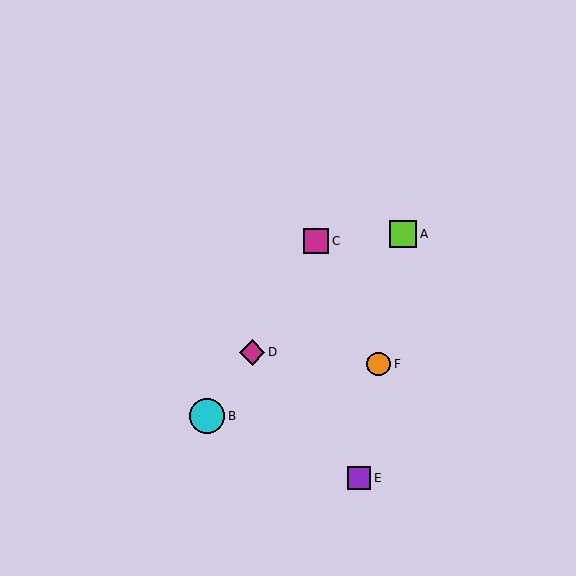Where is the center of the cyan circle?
The center of the cyan circle is at (207, 416).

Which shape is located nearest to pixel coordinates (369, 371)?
The orange circle (labeled F) at (379, 364) is nearest to that location.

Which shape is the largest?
The cyan circle (labeled B) is the largest.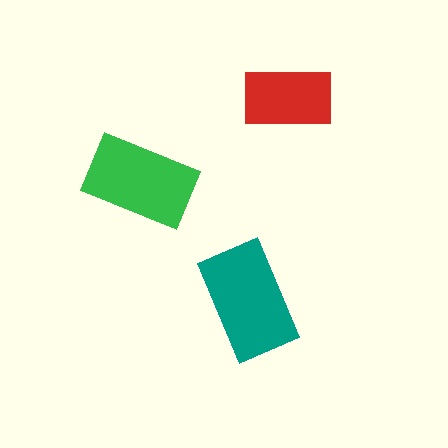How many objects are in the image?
There are 3 objects in the image.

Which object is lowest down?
The teal rectangle is bottommost.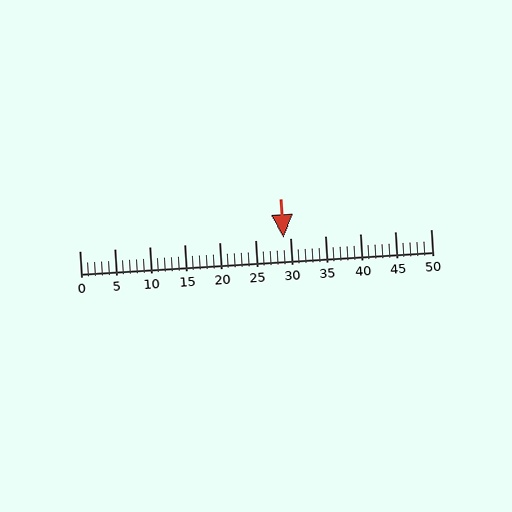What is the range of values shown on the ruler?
The ruler shows values from 0 to 50.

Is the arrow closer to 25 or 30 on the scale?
The arrow is closer to 30.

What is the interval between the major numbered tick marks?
The major tick marks are spaced 5 units apart.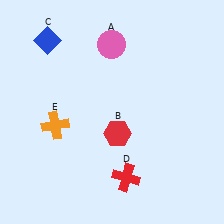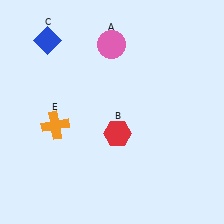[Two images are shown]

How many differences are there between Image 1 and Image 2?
There is 1 difference between the two images.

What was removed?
The red cross (D) was removed in Image 2.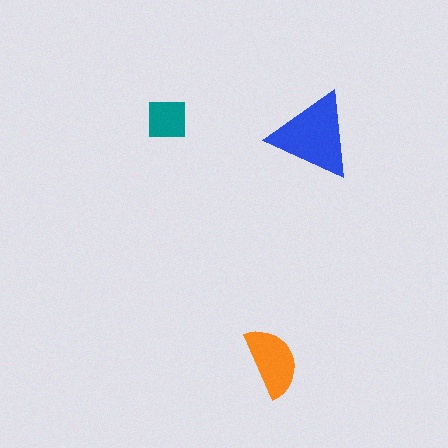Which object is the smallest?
The teal square.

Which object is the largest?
The blue triangle.